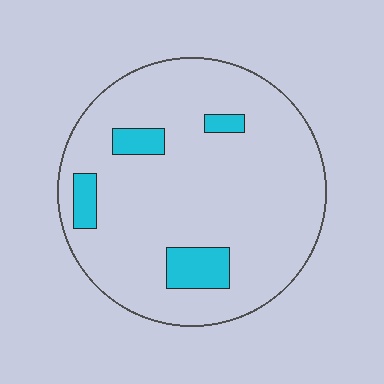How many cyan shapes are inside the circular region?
4.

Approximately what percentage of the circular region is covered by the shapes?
Approximately 10%.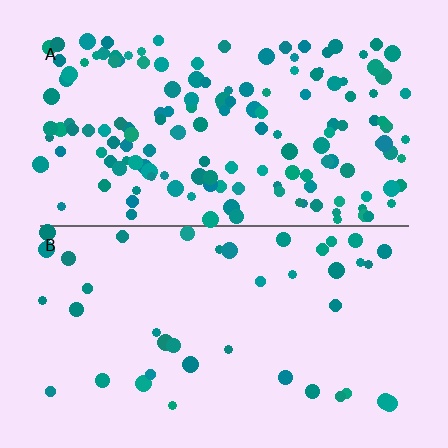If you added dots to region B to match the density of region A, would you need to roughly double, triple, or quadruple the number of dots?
Approximately quadruple.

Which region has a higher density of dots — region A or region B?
A (the top).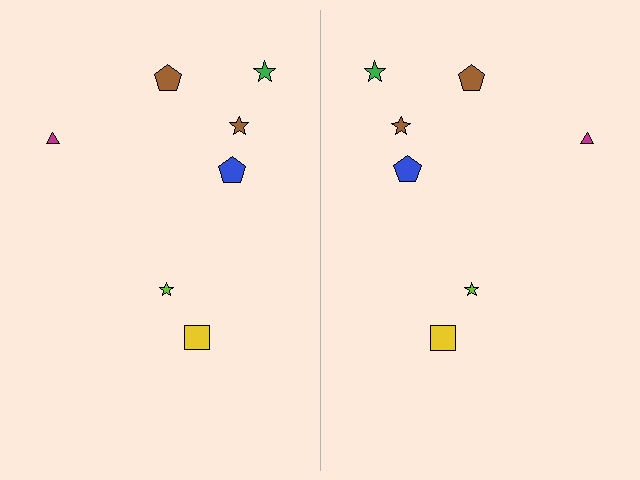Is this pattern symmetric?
Yes, this pattern has bilateral (reflection) symmetry.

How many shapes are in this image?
There are 14 shapes in this image.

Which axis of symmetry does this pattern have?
The pattern has a vertical axis of symmetry running through the center of the image.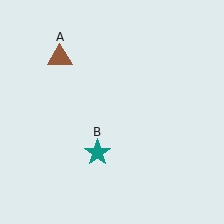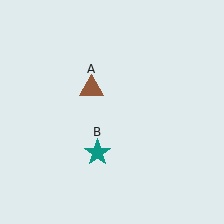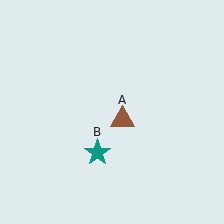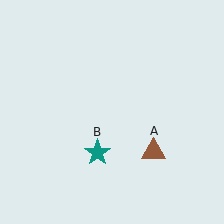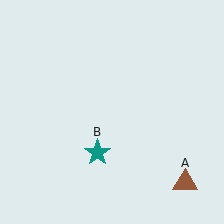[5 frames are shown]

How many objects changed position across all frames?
1 object changed position: brown triangle (object A).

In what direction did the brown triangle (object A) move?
The brown triangle (object A) moved down and to the right.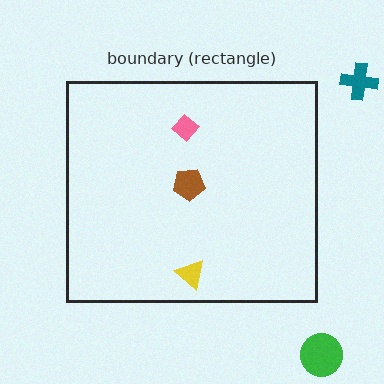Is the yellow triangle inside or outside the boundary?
Inside.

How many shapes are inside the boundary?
3 inside, 2 outside.